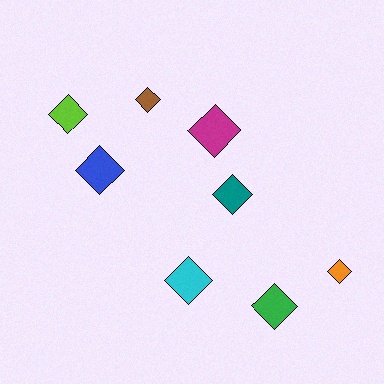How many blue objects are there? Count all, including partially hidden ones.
There is 1 blue object.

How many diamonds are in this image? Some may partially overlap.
There are 8 diamonds.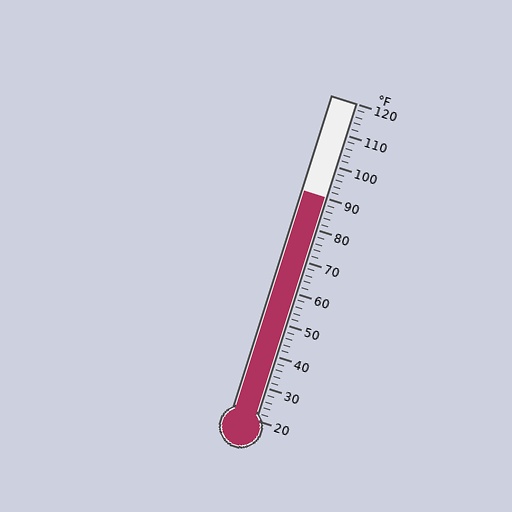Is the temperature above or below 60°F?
The temperature is above 60°F.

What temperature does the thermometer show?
The thermometer shows approximately 90°F.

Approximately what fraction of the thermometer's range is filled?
The thermometer is filled to approximately 70% of its range.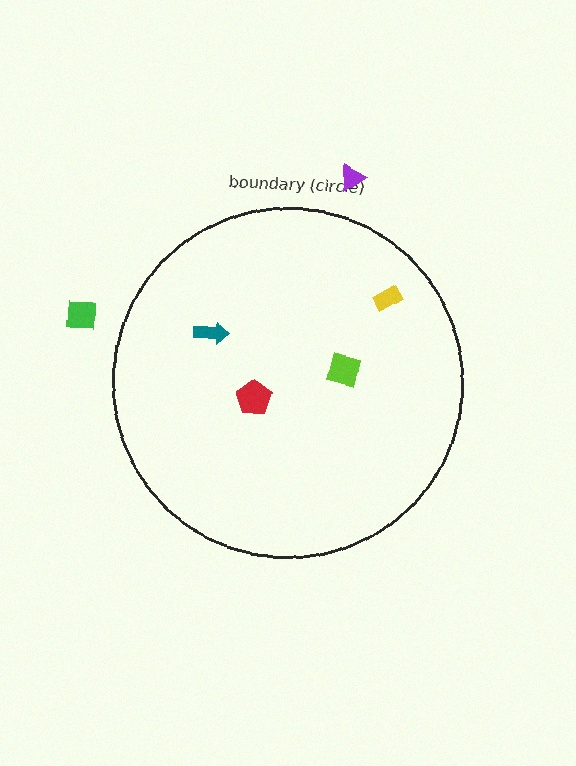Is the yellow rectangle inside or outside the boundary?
Inside.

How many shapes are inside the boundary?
4 inside, 2 outside.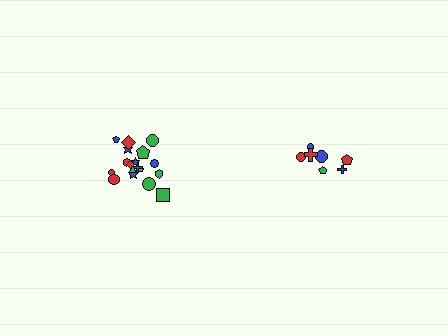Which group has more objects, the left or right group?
The left group.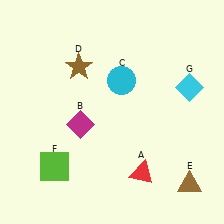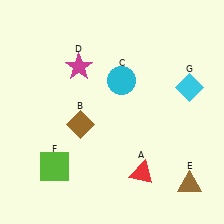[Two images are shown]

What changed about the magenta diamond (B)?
In Image 1, B is magenta. In Image 2, it changed to brown.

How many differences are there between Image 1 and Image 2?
There are 2 differences between the two images.